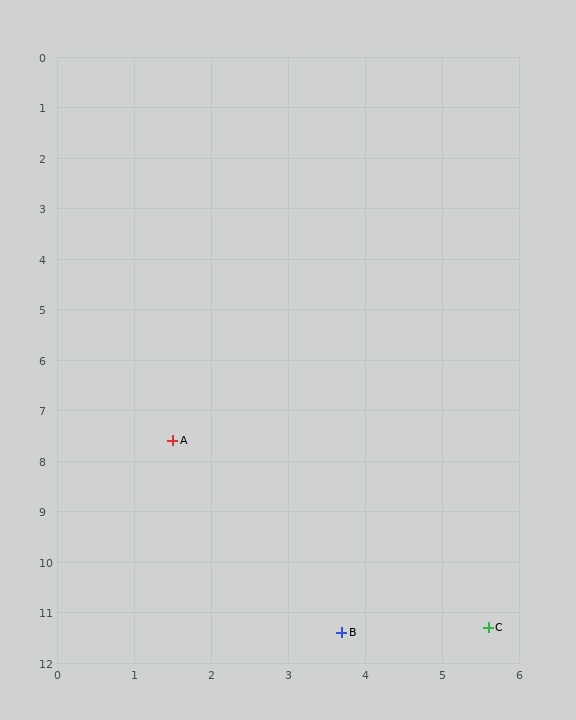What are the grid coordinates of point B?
Point B is at approximately (3.7, 11.4).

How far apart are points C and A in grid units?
Points C and A are about 5.5 grid units apart.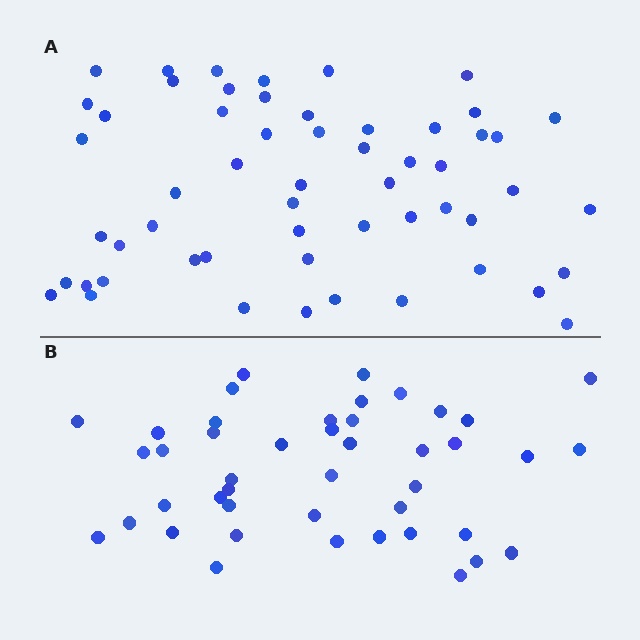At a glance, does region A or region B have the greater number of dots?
Region A (the top region) has more dots.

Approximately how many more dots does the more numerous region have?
Region A has roughly 12 or so more dots than region B.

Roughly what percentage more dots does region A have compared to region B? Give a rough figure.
About 25% more.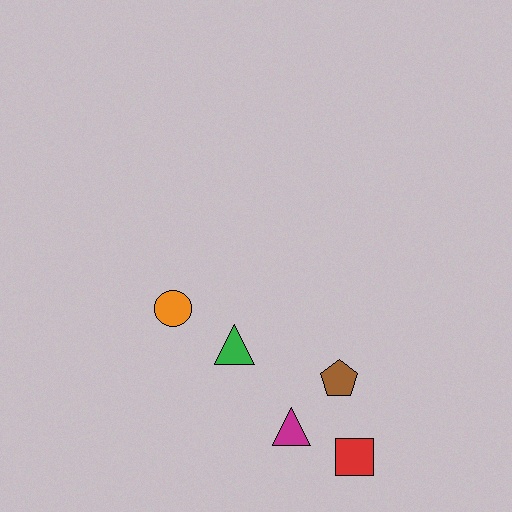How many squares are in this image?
There is 1 square.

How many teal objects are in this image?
There are no teal objects.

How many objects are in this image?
There are 5 objects.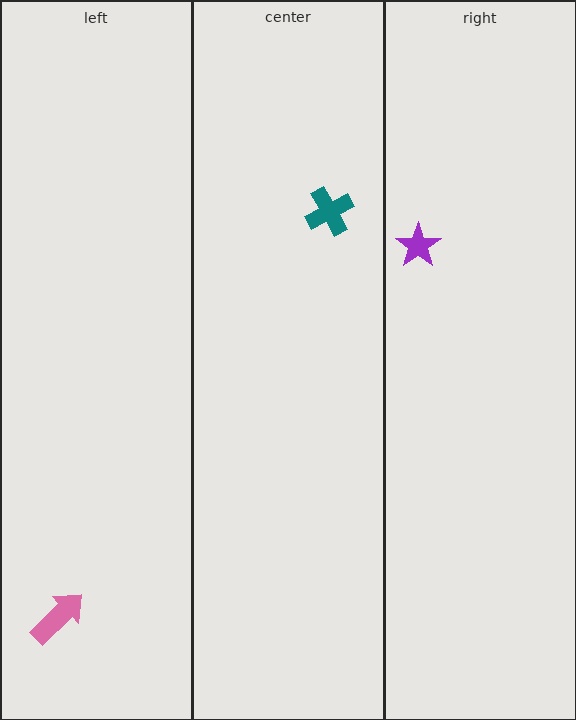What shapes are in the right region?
The purple star.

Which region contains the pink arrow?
The left region.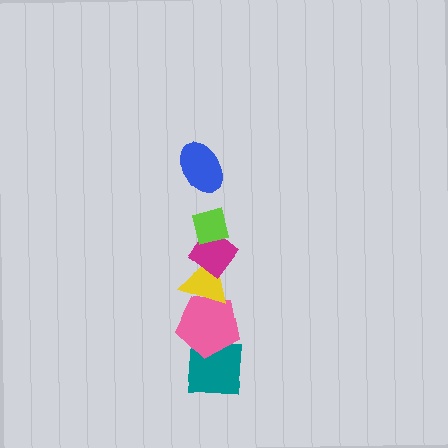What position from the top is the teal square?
The teal square is 6th from the top.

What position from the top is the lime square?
The lime square is 2nd from the top.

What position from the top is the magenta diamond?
The magenta diamond is 3rd from the top.